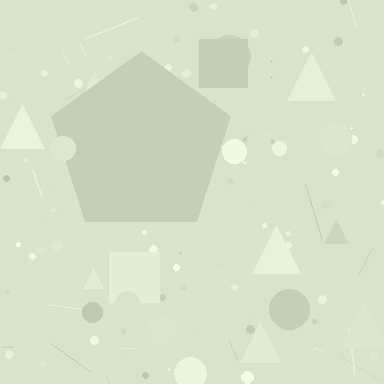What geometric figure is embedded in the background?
A pentagon is embedded in the background.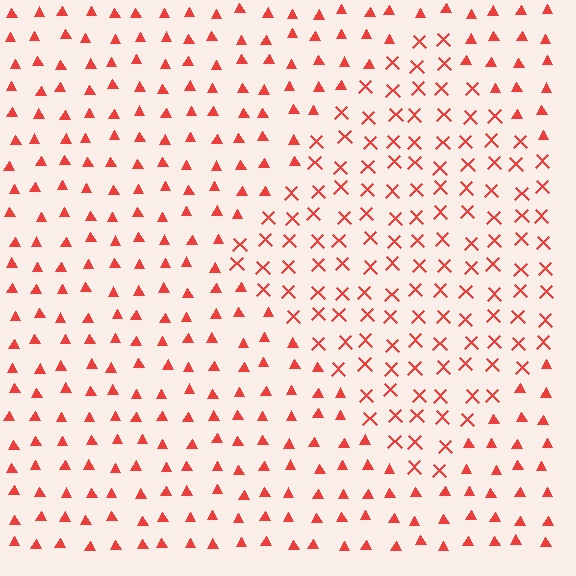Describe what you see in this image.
The image is filled with small red elements arranged in a uniform grid. A diamond-shaped region contains X marks, while the surrounding area contains triangles. The boundary is defined purely by the change in element shape.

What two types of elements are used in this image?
The image uses X marks inside the diamond region and triangles outside it.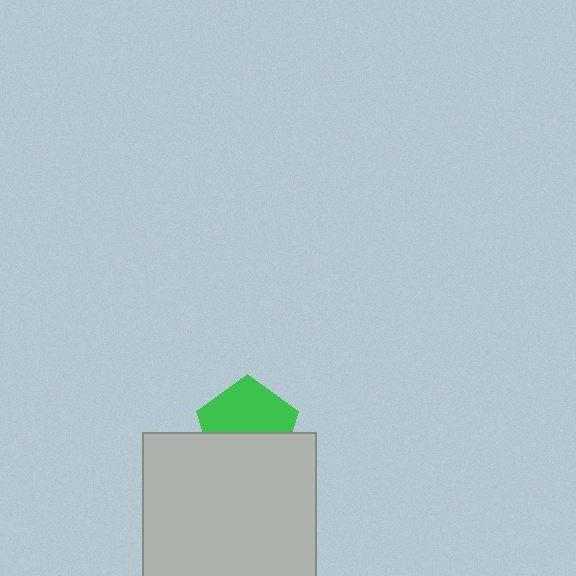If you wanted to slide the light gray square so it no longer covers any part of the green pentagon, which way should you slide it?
Slide it down — that is the most direct way to separate the two shapes.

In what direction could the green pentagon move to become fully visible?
The green pentagon could move up. That would shift it out from behind the light gray square entirely.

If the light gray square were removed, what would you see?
You would see the complete green pentagon.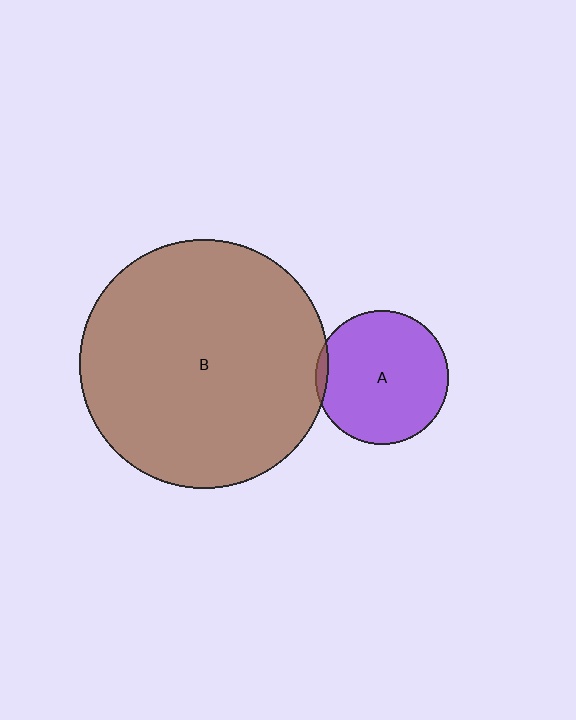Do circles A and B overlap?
Yes.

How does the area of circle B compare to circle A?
Approximately 3.5 times.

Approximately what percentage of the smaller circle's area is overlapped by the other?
Approximately 5%.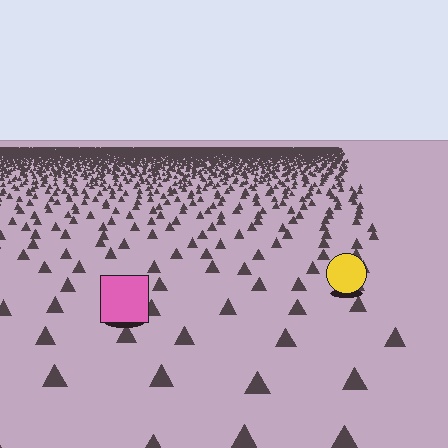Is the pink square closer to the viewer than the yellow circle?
Yes. The pink square is closer — you can tell from the texture gradient: the ground texture is coarser near it.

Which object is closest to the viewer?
The pink square is closest. The texture marks near it are larger and more spread out.